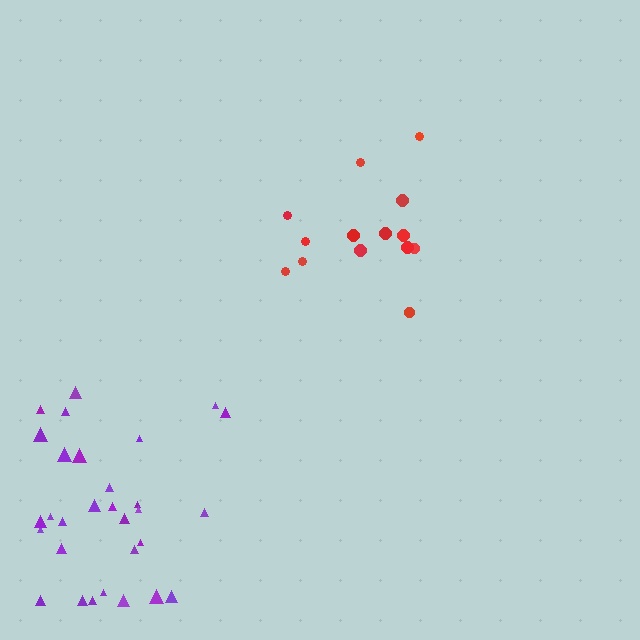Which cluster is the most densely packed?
Purple.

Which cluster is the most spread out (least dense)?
Red.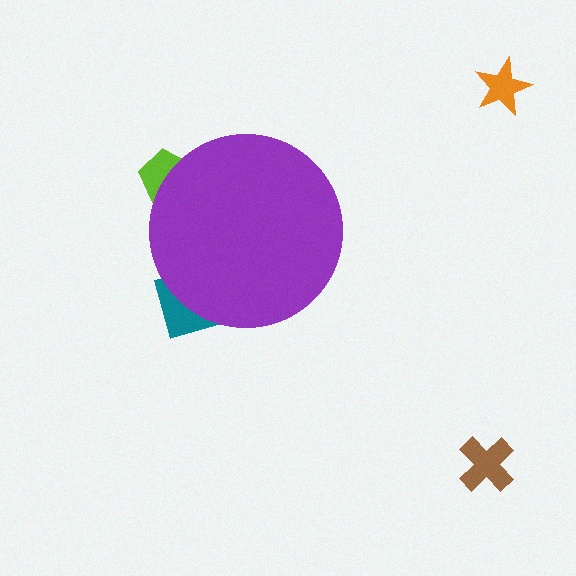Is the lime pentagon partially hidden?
Yes, the lime pentagon is partially hidden behind the purple circle.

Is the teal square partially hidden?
Yes, the teal square is partially hidden behind the purple circle.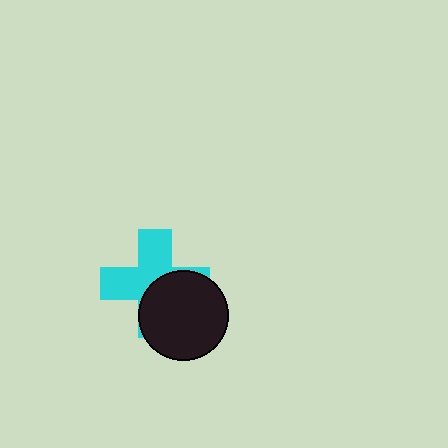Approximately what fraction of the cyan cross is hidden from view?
Roughly 46% of the cyan cross is hidden behind the black circle.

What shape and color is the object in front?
The object in front is a black circle.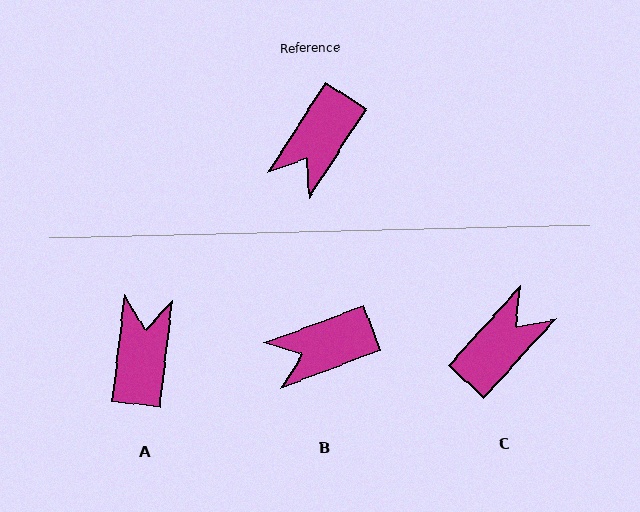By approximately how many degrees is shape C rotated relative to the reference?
Approximately 170 degrees counter-clockwise.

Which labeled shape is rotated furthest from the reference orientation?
C, about 170 degrees away.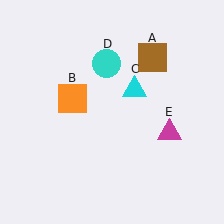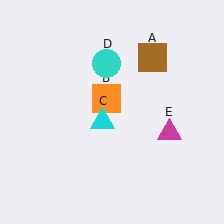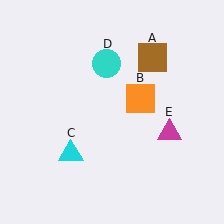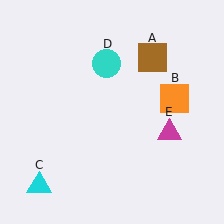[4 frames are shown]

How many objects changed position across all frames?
2 objects changed position: orange square (object B), cyan triangle (object C).